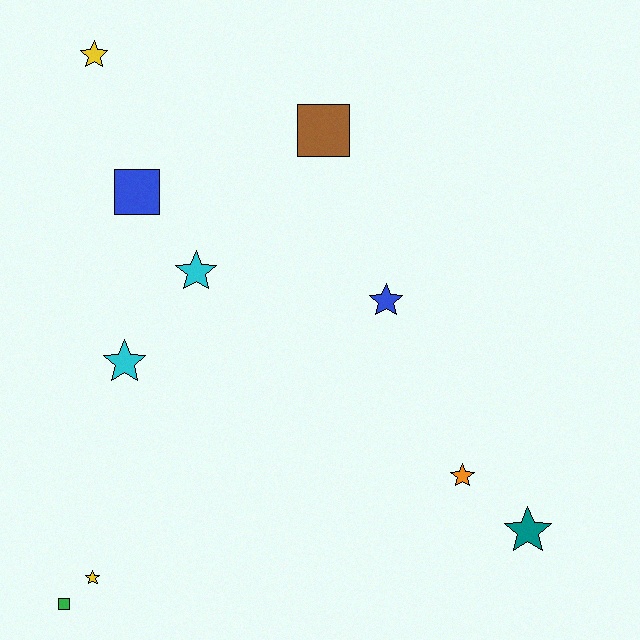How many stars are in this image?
There are 7 stars.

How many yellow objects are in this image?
There are 2 yellow objects.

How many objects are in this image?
There are 10 objects.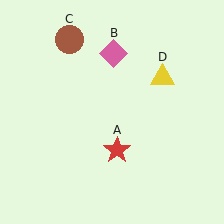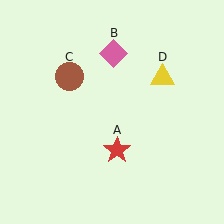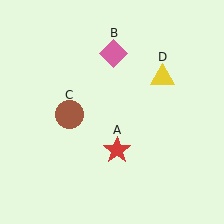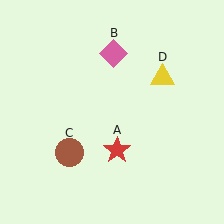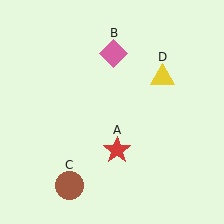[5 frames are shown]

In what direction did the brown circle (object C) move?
The brown circle (object C) moved down.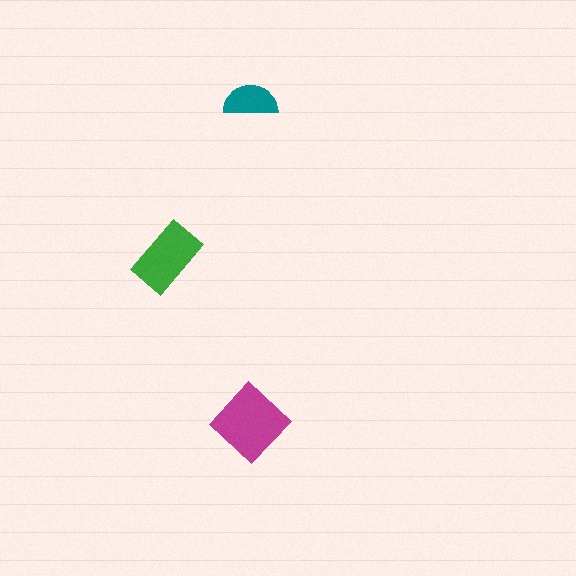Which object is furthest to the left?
The green rectangle is leftmost.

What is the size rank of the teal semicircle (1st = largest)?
3rd.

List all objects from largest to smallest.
The magenta diamond, the green rectangle, the teal semicircle.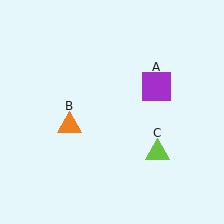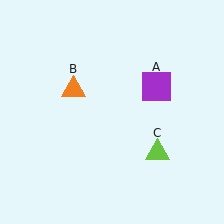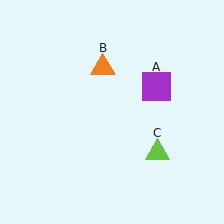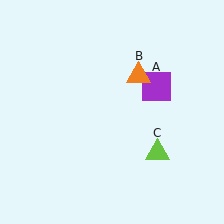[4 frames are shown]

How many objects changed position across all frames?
1 object changed position: orange triangle (object B).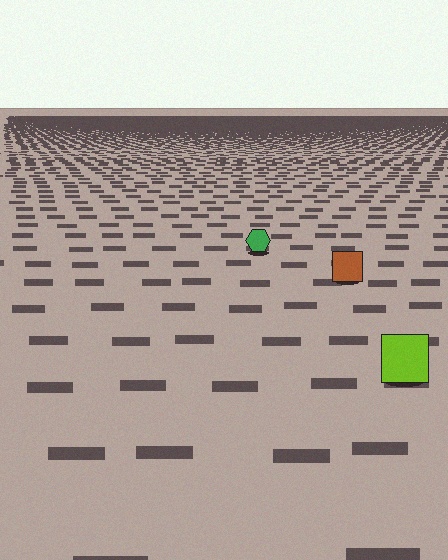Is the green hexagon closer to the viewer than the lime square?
No. The lime square is closer — you can tell from the texture gradient: the ground texture is coarser near it.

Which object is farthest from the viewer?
The green hexagon is farthest from the viewer. It appears smaller and the ground texture around it is denser.